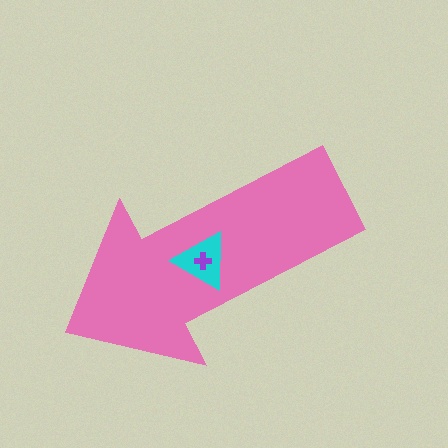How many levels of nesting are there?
3.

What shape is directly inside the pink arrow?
The cyan triangle.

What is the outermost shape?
The pink arrow.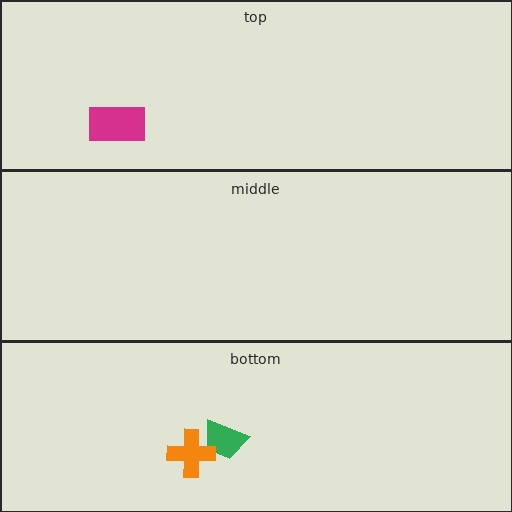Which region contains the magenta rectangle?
The top region.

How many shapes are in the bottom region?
2.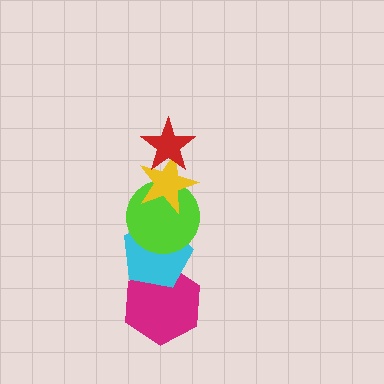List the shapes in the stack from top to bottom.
From top to bottom: the red star, the yellow star, the lime circle, the cyan pentagon, the magenta hexagon.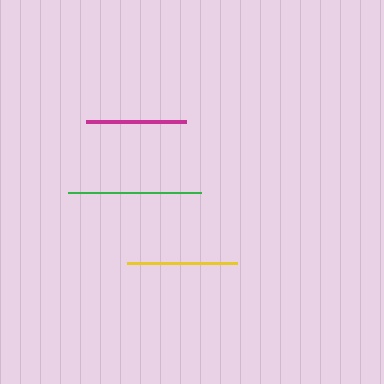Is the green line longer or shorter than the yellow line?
The green line is longer than the yellow line.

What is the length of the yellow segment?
The yellow segment is approximately 110 pixels long.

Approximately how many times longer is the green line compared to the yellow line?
The green line is approximately 1.2 times the length of the yellow line.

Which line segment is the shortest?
The magenta line is the shortest at approximately 100 pixels.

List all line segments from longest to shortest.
From longest to shortest: green, yellow, magenta.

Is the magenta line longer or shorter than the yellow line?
The yellow line is longer than the magenta line.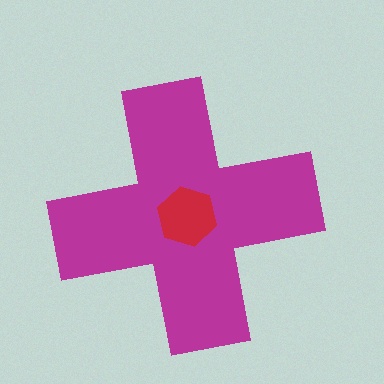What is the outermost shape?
The magenta cross.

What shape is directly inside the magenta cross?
The red hexagon.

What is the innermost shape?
The red hexagon.